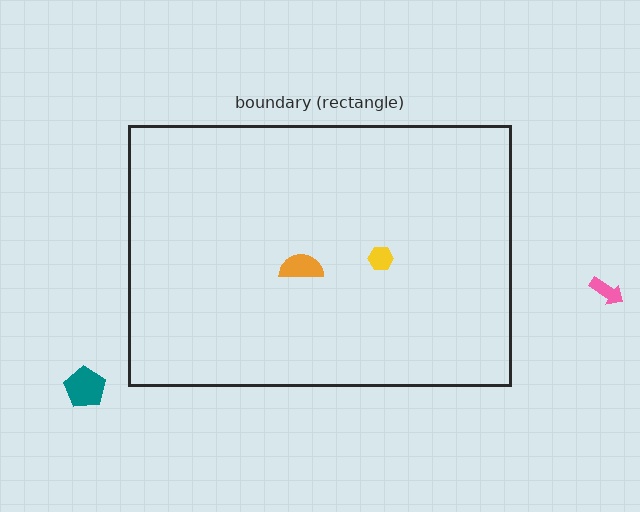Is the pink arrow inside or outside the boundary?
Outside.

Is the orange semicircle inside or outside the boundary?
Inside.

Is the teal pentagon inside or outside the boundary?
Outside.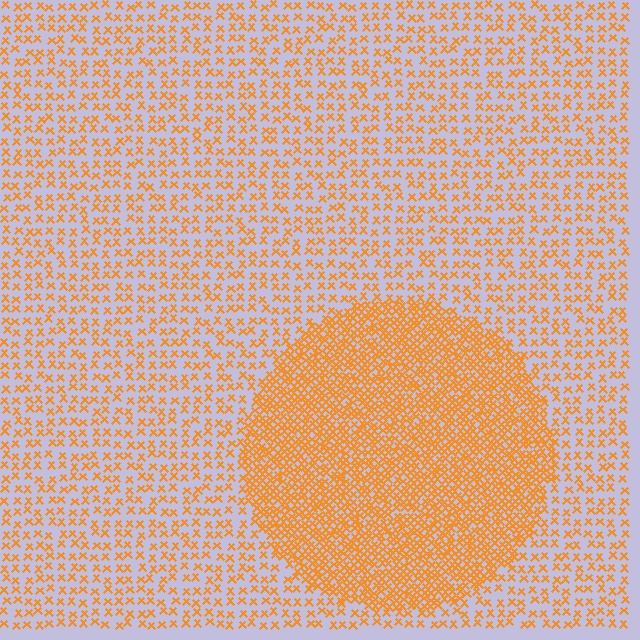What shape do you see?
I see a circle.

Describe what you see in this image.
The image contains small orange elements arranged at two different densities. A circle-shaped region is visible where the elements are more densely packed than the surrounding area.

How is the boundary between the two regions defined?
The boundary is defined by a change in element density (approximately 2.6x ratio). All elements are the same color, size, and shape.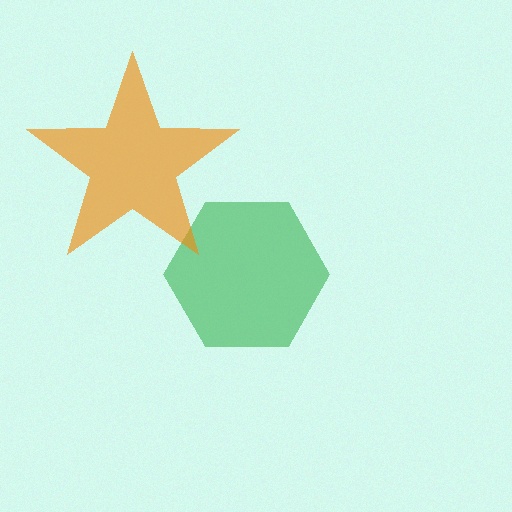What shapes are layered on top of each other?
The layered shapes are: a green hexagon, an orange star.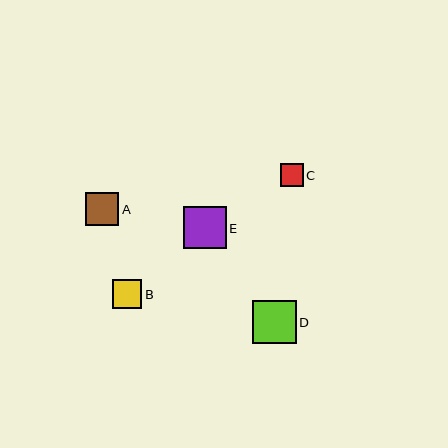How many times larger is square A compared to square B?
Square A is approximately 1.1 times the size of square B.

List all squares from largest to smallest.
From largest to smallest: D, E, A, B, C.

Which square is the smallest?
Square C is the smallest with a size of approximately 23 pixels.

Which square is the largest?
Square D is the largest with a size of approximately 43 pixels.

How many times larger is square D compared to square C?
Square D is approximately 1.9 times the size of square C.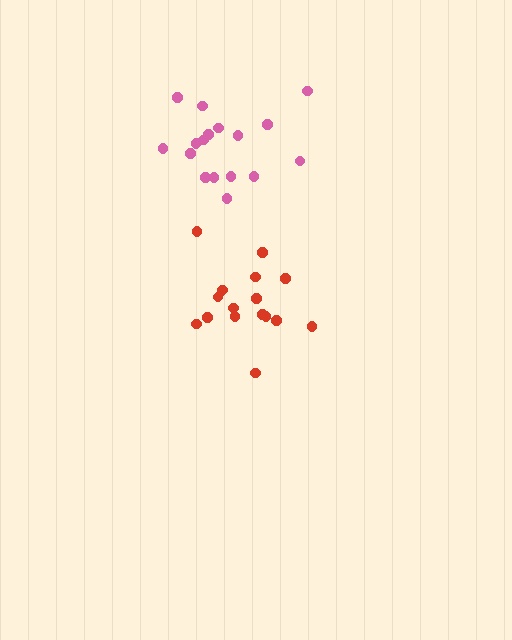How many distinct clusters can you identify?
There are 2 distinct clusters.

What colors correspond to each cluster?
The clusters are colored: red, pink.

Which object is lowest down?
The red cluster is bottommost.